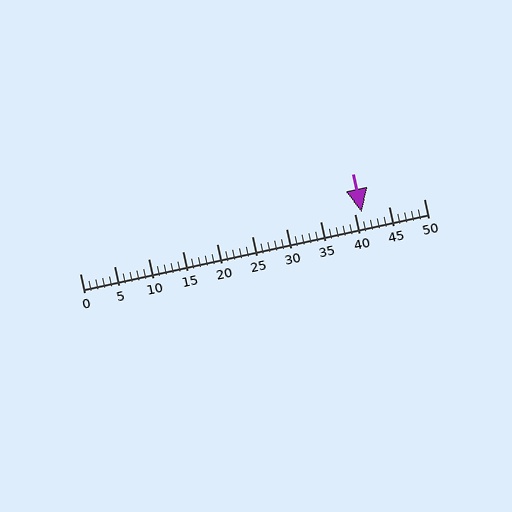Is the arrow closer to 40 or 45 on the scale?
The arrow is closer to 40.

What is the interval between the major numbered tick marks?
The major tick marks are spaced 5 units apart.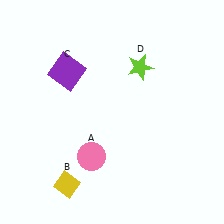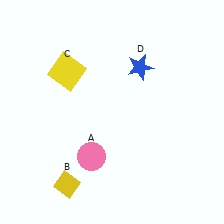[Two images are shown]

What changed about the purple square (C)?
In Image 1, C is purple. In Image 2, it changed to yellow.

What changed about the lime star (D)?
In Image 1, D is lime. In Image 2, it changed to blue.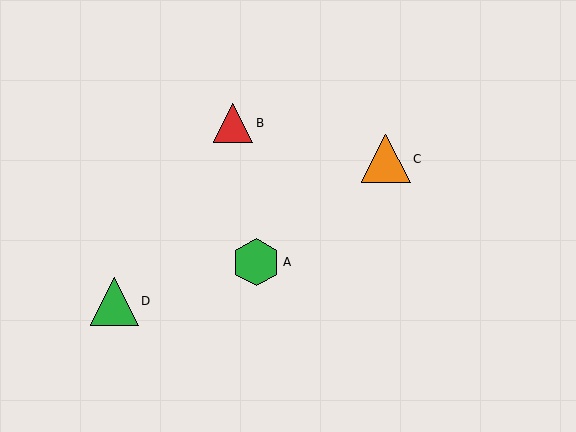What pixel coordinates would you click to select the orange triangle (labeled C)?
Click at (386, 159) to select the orange triangle C.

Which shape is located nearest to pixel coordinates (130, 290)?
The green triangle (labeled D) at (115, 301) is nearest to that location.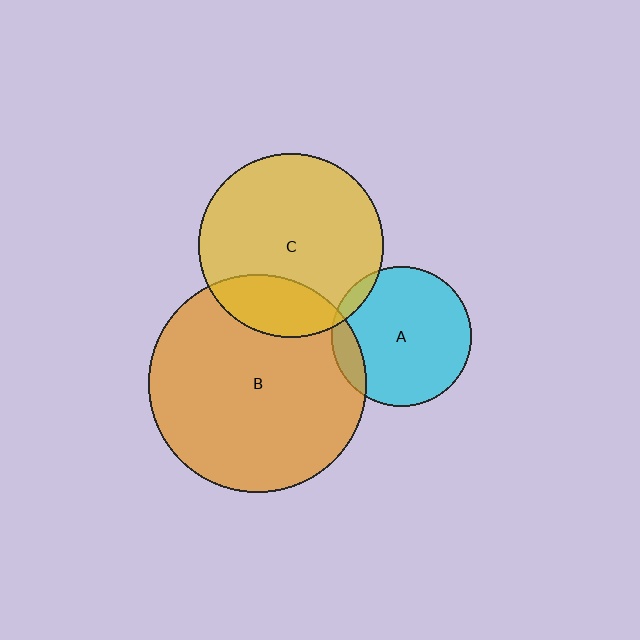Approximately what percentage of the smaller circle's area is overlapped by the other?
Approximately 5%.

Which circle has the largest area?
Circle B (orange).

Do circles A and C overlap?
Yes.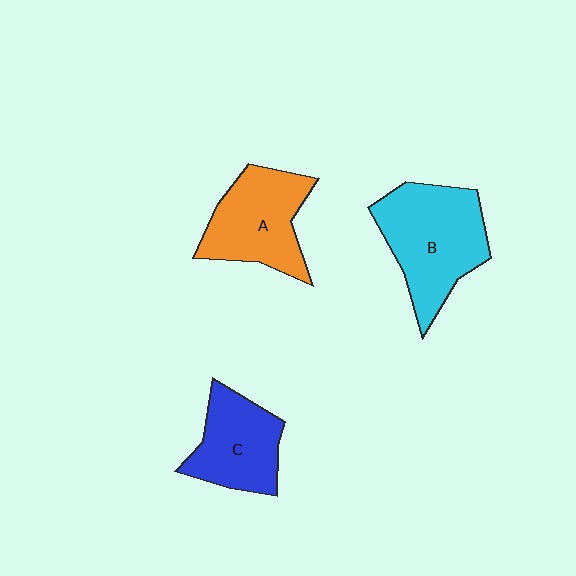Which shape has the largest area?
Shape B (cyan).